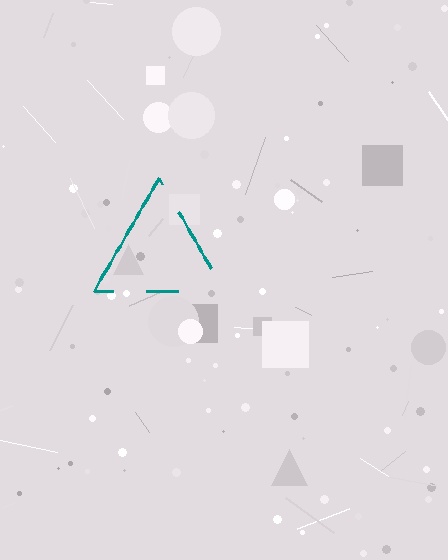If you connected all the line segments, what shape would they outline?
They would outline a triangle.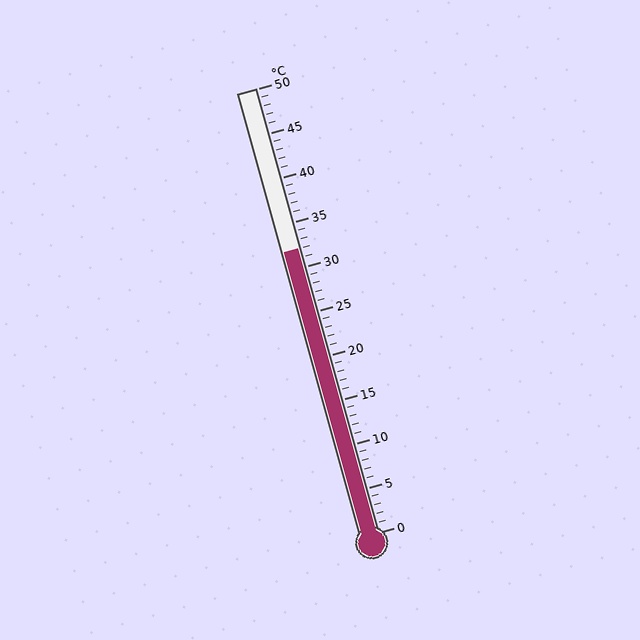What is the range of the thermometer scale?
The thermometer scale ranges from 0°C to 50°C.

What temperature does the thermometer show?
The thermometer shows approximately 32°C.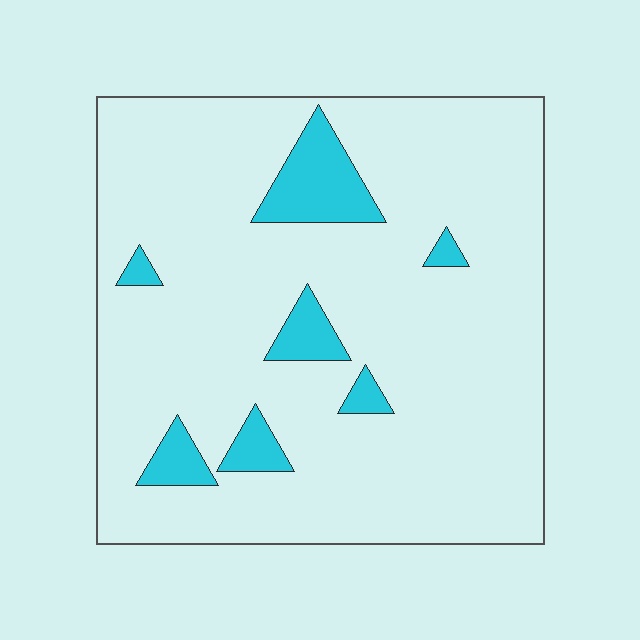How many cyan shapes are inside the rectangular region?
7.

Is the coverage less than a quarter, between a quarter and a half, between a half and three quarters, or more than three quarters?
Less than a quarter.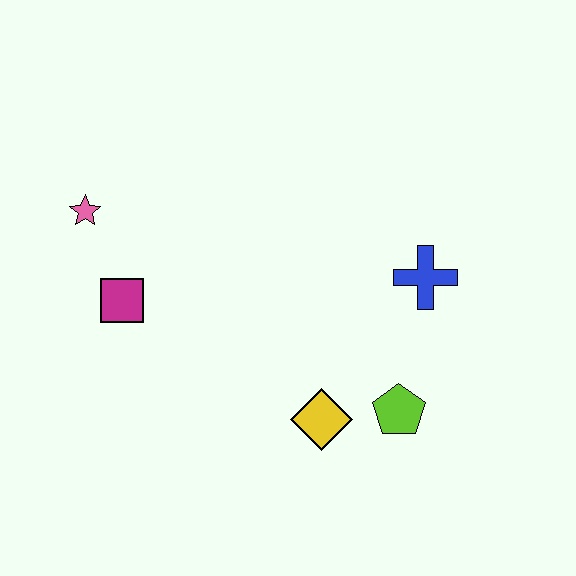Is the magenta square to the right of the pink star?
Yes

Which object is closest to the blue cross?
The lime pentagon is closest to the blue cross.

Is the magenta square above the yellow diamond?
Yes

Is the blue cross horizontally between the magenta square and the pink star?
No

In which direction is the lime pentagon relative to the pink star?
The lime pentagon is to the right of the pink star.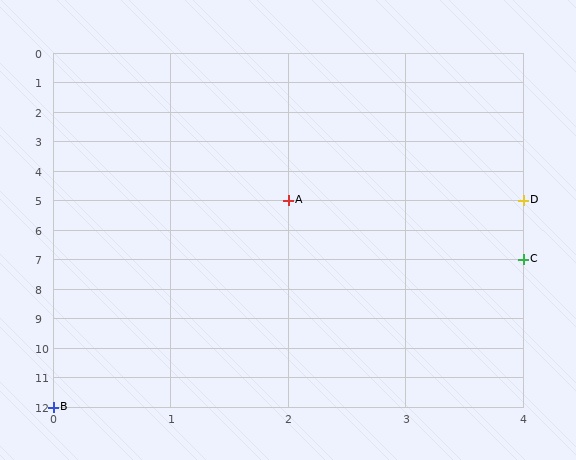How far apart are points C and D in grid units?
Points C and D are 2 rows apart.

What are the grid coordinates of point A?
Point A is at grid coordinates (2, 5).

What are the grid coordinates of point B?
Point B is at grid coordinates (0, 12).